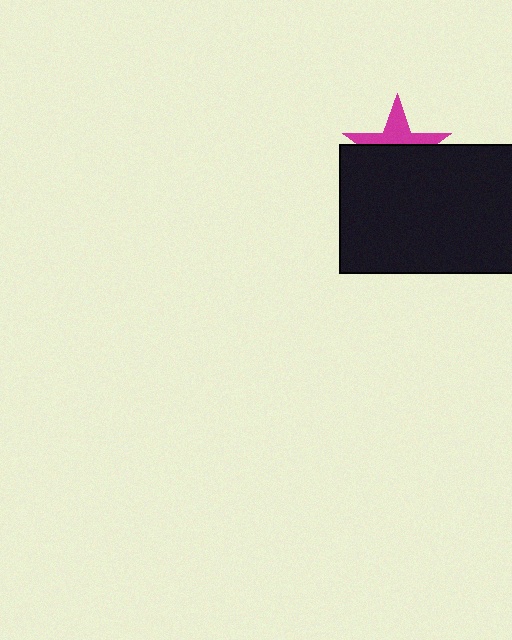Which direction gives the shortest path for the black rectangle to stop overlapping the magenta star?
Moving down gives the shortest separation.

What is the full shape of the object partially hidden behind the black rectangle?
The partially hidden object is a magenta star.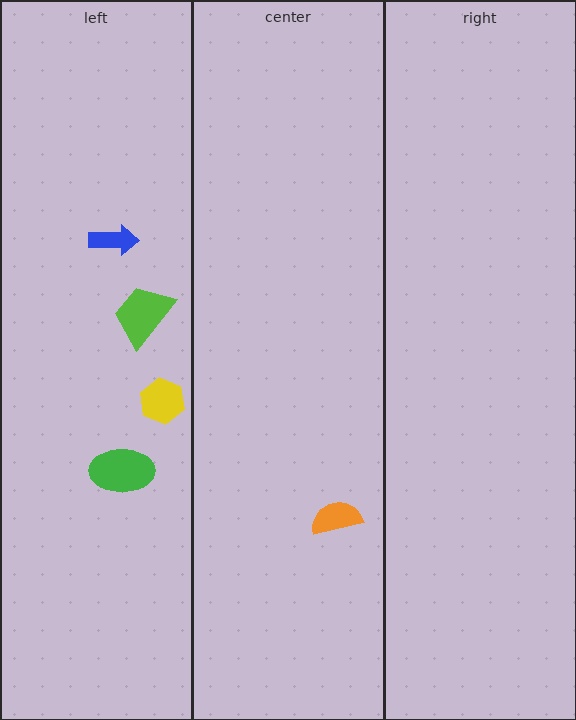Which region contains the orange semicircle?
The center region.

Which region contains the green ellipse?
The left region.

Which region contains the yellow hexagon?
The left region.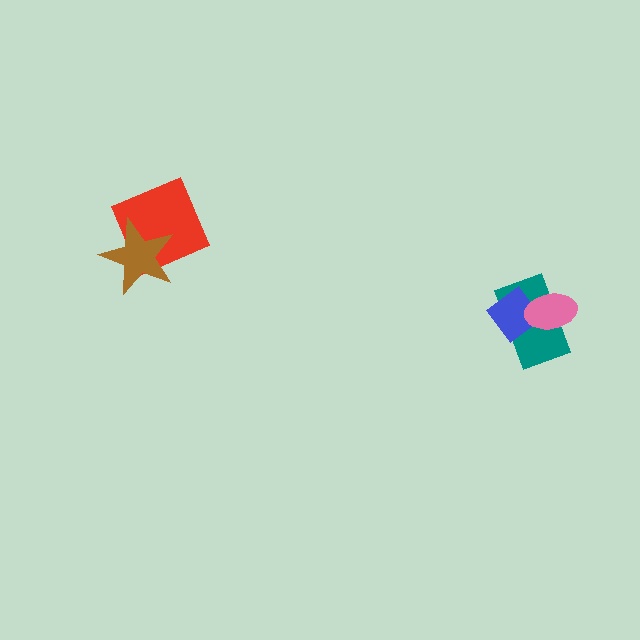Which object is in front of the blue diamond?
The pink ellipse is in front of the blue diamond.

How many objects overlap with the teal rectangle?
2 objects overlap with the teal rectangle.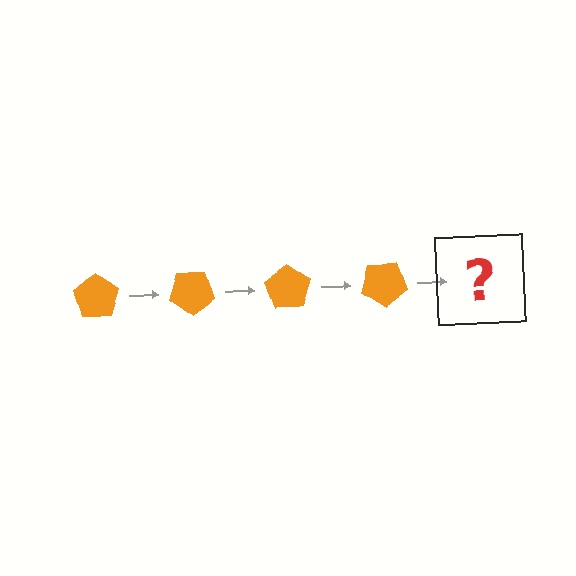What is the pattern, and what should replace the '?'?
The pattern is that the pentagon rotates 35 degrees each step. The '?' should be an orange pentagon rotated 140 degrees.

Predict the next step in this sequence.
The next step is an orange pentagon rotated 140 degrees.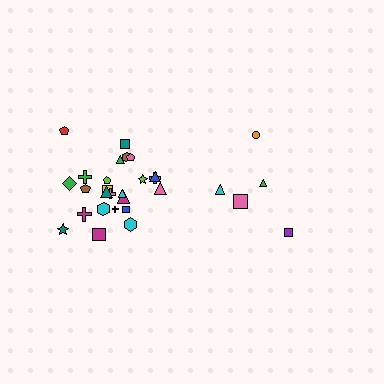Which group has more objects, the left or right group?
The left group.